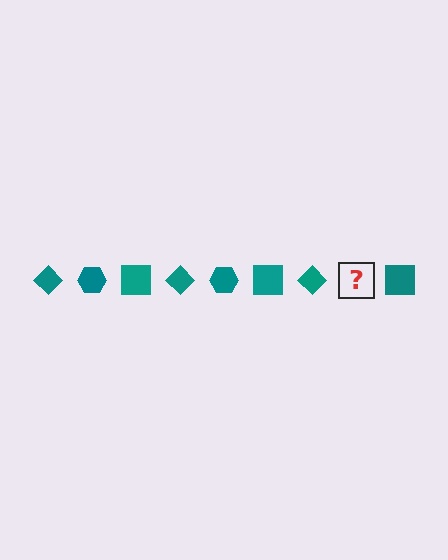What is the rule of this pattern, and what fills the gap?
The rule is that the pattern cycles through diamond, hexagon, square shapes in teal. The gap should be filled with a teal hexagon.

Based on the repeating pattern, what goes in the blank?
The blank should be a teal hexagon.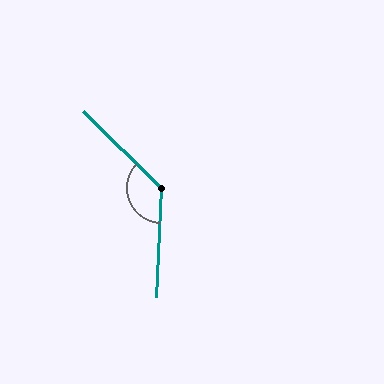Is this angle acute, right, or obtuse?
It is obtuse.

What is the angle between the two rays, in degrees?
Approximately 131 degrees.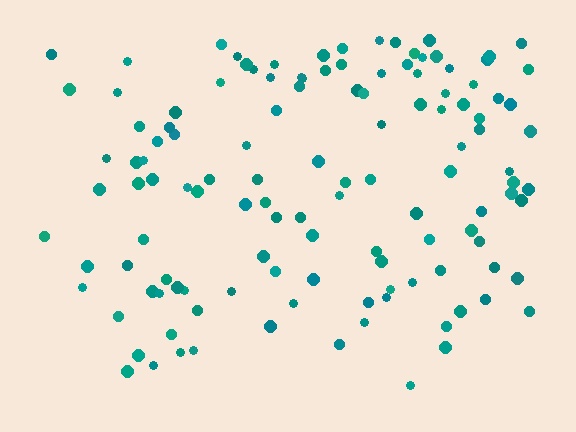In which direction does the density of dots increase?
From bottom to top, with the top side densest.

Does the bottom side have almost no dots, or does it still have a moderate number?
Still a moderate number, just noticeably fewer than the top.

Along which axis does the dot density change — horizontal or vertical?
Vertical.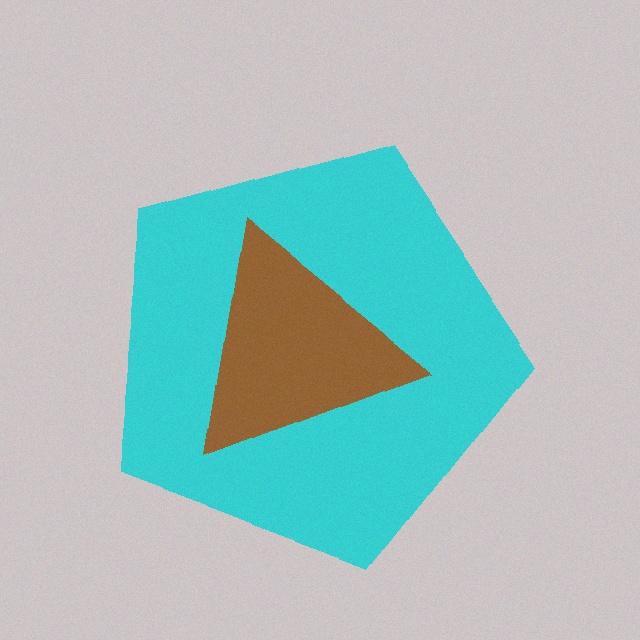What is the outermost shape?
The cyan pentagon.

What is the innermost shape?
The brown triangle.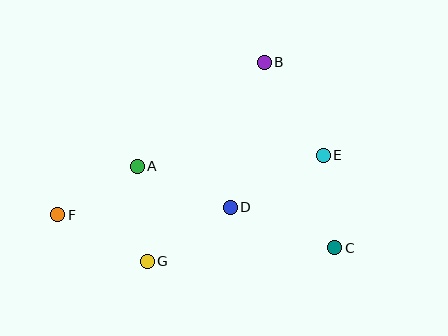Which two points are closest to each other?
Points C and E are closest to each other.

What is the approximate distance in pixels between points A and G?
The distance between A and G is approximately 96 pixels.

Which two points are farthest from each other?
Points C and F are farthest from each other.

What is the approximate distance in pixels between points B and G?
The distance between B and G is approximately 231 pixels.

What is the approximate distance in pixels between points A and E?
The distance between A and E is approximately 186 pixels.